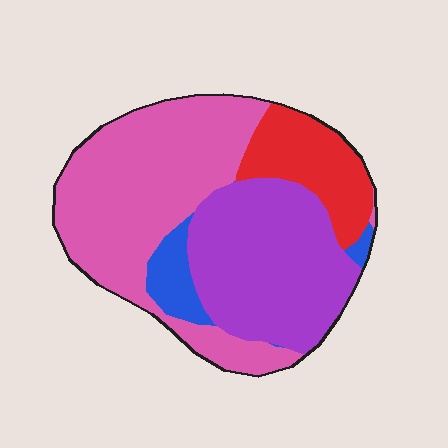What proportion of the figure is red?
Red covers around 15% of the figure.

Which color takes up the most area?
Pink, at roughly 45%.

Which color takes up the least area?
Blue, at roughly 5%.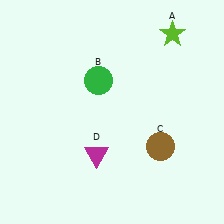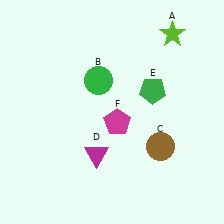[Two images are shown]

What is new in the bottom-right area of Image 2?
A magenta pentagon (F) was added in the bottom-right area of Image 2.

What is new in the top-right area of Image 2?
A green pentagon (E) was added in the top-right area of Image 2.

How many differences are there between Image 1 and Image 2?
There are 2 differences between the two images.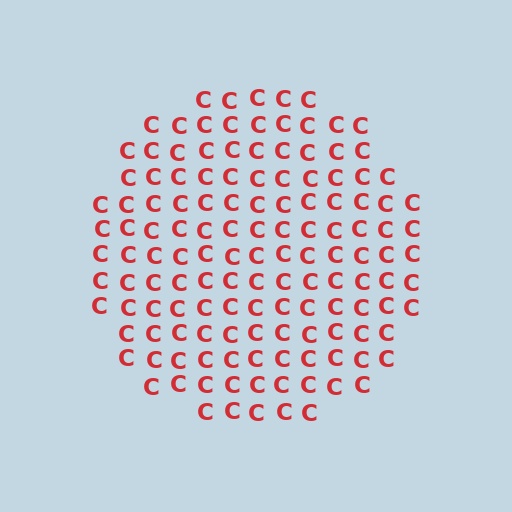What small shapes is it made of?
It is made of small letter C's.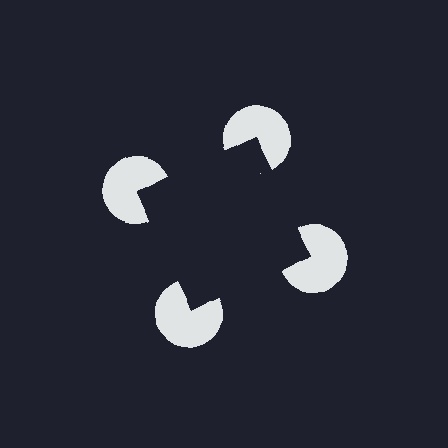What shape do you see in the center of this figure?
An illusory square — its edges are inferred from the aligned wedge cuts in the pac-man discs, not physically drawn.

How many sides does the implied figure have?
4 sides.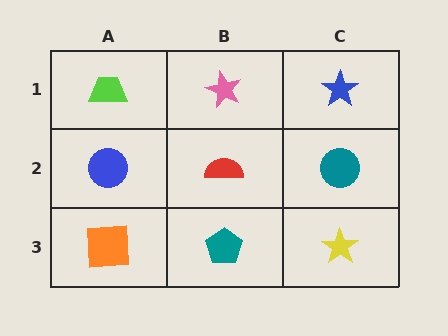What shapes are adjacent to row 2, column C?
A blue star (row 1, column C), a yellow star (row 3, column C), a red semicircle (row 2, column B).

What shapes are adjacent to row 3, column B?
A red semicircle (row 2, column B), an orange square (row 3, column A), a yellow star (row 3, column C).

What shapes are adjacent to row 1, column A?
A blue circle (row 2, column A), a pink star (row 1, column B).